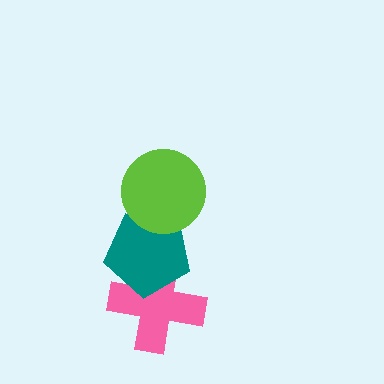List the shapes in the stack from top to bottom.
From top to bottom: the lime circle, the teal pentagon, the pink cross.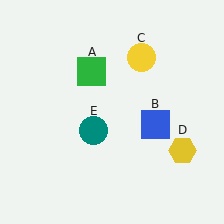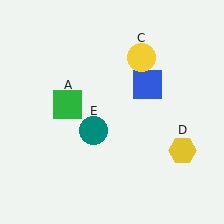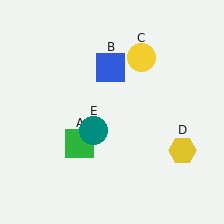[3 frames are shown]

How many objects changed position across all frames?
2 objects changed position: green square (object A), blue square (object B).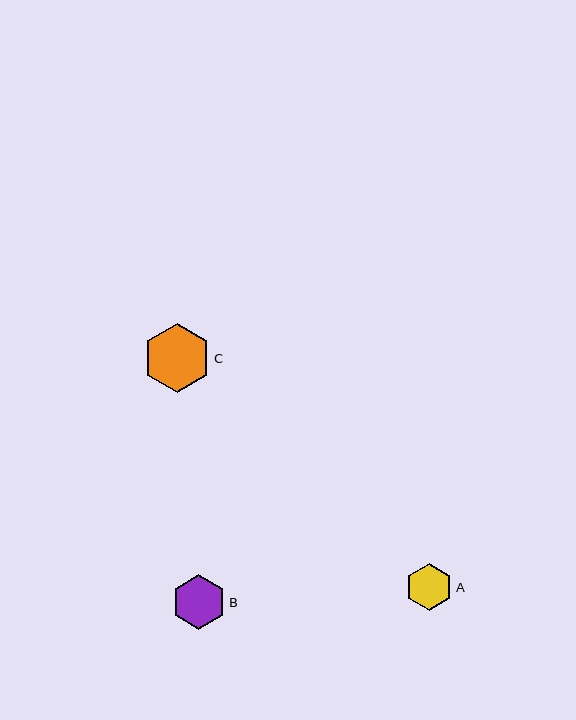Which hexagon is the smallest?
Hexagon A is the smallest with a size of approximately 48 pixels.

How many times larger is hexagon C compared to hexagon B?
Hexagon C is approximately 1.3 times the size of hexagon B.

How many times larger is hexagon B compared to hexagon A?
Hexagon B is approximately 1.1 times the size of hexagon A.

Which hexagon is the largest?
Hexagon C is the largest with a size of approximately 68 pixels.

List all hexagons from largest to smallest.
From largest to smallest: C, B, A.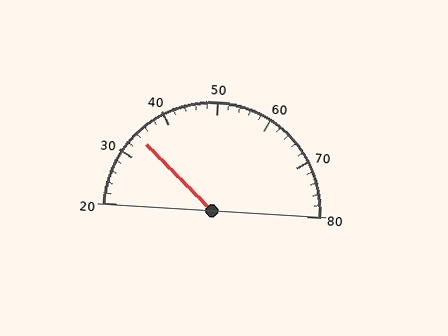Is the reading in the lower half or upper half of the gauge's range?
The reading is in the lower half of the range (20 to 80).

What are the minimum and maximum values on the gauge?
The gauge ranges from 20 to 80.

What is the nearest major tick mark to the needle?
The nearest major tick mark is 30.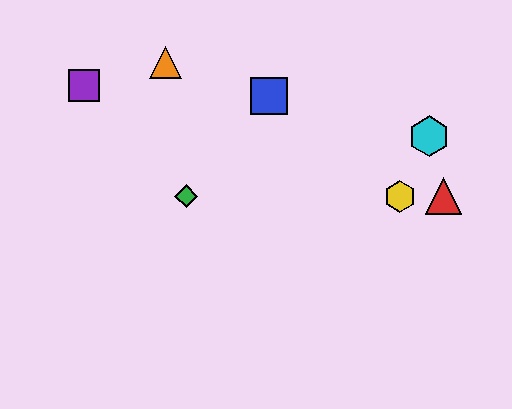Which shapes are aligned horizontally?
The red triangle, the green diamond, the yellow hexagon are aligned horizontally.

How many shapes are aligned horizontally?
3 shapes (the red triangle, the green diamond, the yellow hexagon) are aligned horizontally.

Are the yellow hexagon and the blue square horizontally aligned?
No, the yellow hexagon is at y≈196 and the blue square is at y≈96.